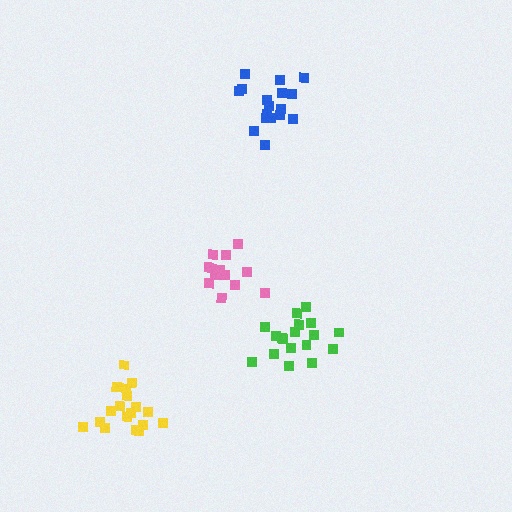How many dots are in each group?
Group 1: 14 dots, Group 2: 18 dots, Group 3: 17 dots, Group 4: 19 dots (68 total).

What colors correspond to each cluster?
The clusters are colored: pink, yellow, blue, green.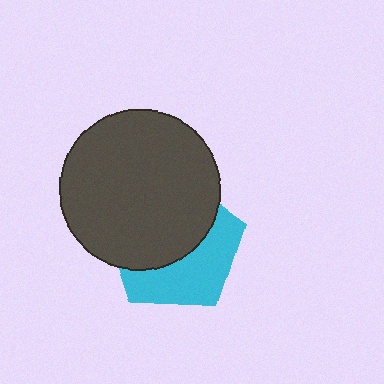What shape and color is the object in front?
The object in front is a dark gray circle.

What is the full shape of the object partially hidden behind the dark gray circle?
The partially hidden object is a cyan pentagon.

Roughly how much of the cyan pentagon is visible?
A small part of it is visible (roughly 44%).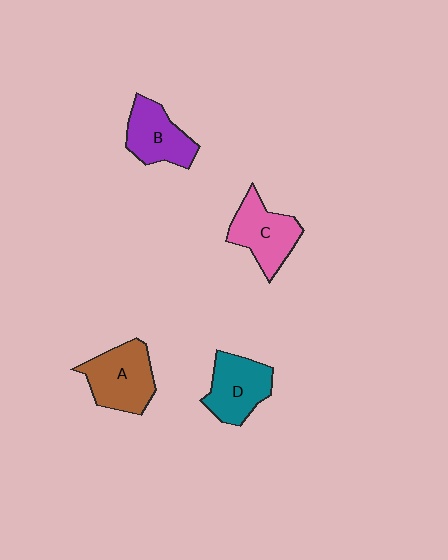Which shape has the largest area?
Shape A (brown).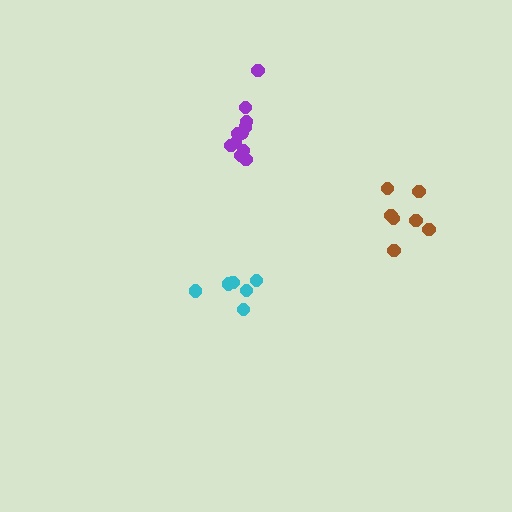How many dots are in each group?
Group 1: 11 dots, Group 2: 7 dots, Group 3: 6 dots (24 total).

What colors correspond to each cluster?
The clusters are colored: purple, brown, cyan.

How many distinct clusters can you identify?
There are 3 distinct clusters.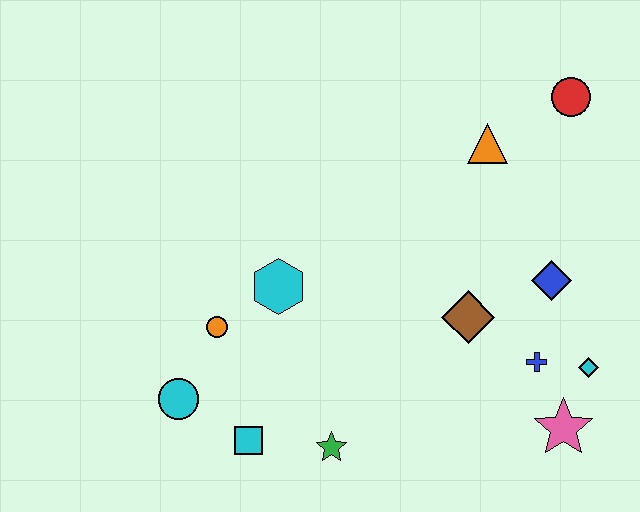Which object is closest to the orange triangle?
The red circle is closest to the orange triangle.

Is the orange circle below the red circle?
Yes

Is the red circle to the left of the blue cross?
No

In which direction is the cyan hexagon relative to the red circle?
The cyan hexagon is to the left of the red circle.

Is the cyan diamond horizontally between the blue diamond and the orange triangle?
No